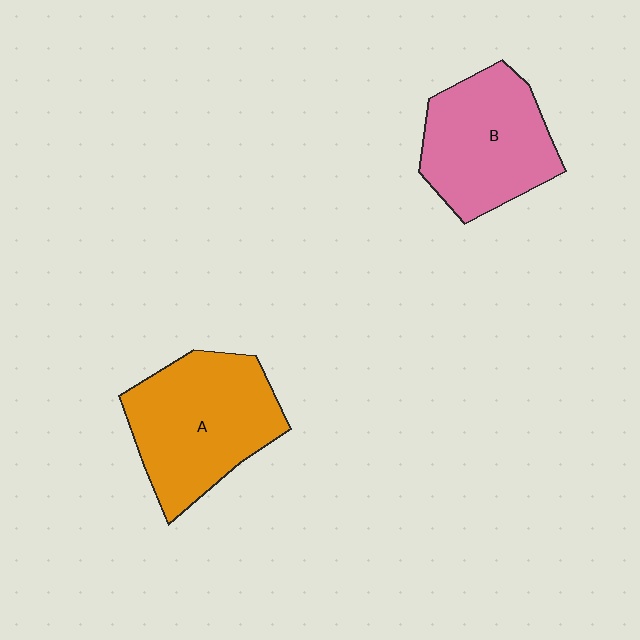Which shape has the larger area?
Shape A (orange).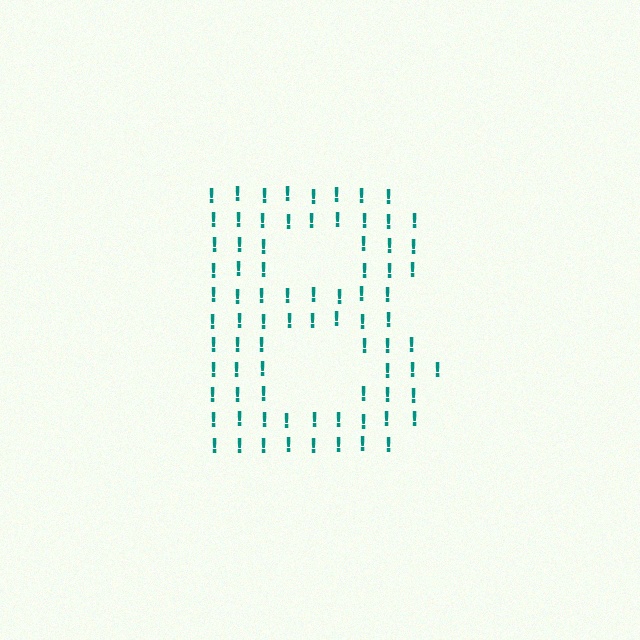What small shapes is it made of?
It is made of small exclamation marks.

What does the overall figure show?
The overall figure shows the letter B.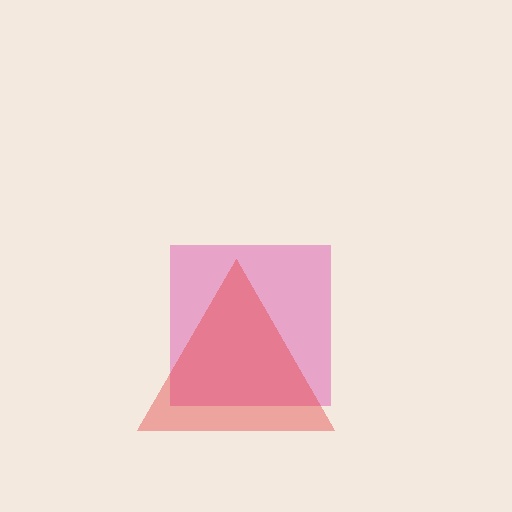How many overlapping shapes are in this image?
There are 2 overlapping shapes in the image.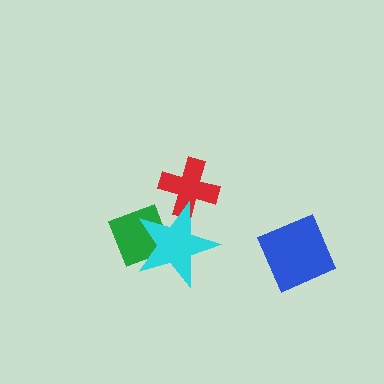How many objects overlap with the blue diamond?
0 objects overlap with the blue diamond.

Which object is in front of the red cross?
The cyan star is in front of the red cross.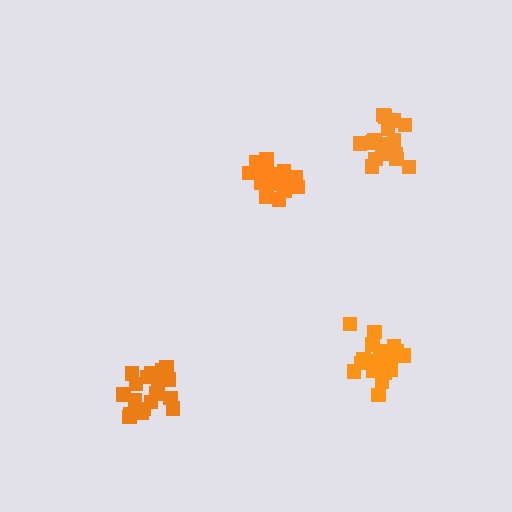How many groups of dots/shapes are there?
There are 4 groups.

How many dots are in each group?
Group 1: 19 dots, Group 2: 20 dots, Group 3: 19 dots, Group 4: 19 dots (77 total).